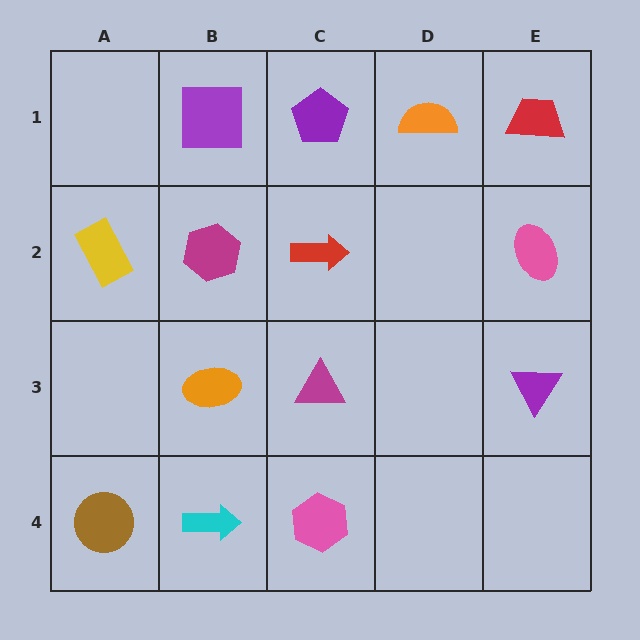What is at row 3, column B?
An orange ellipse.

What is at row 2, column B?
A magenta hexagon.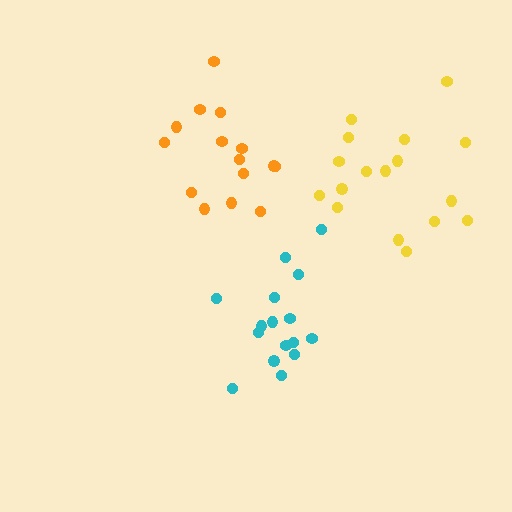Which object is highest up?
The orange cluster is topmost.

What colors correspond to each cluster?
The clusters are colored: cyan, orange, yellow.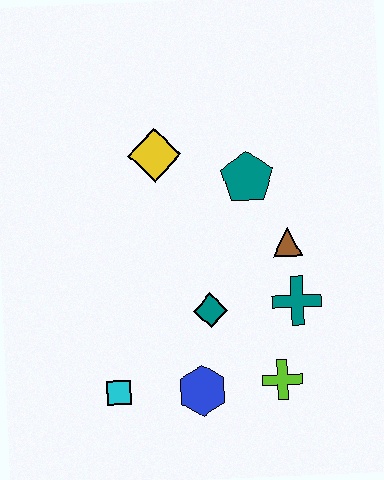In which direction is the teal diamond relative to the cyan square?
The teal diamond is to the right of the cyan square.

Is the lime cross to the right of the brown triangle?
No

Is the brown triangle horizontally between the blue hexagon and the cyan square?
No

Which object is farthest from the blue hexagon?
The yellow diamond is farthest from the blue hexagon.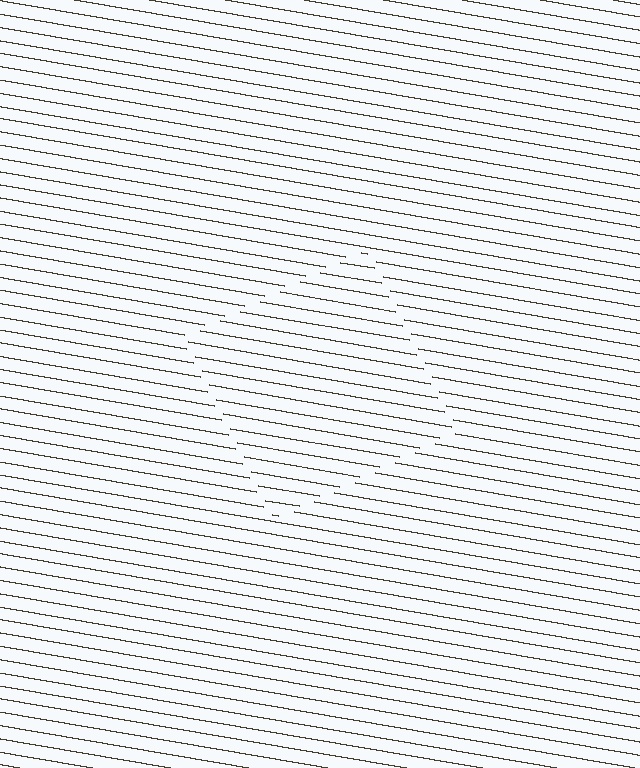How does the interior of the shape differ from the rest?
The interior of the shape contains the same grating, shifted by half a period — the contour is defined by the phase discontinuity where line-ends from the inner and outer gratings abut.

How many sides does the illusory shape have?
4 sides — the line-ends trace a square.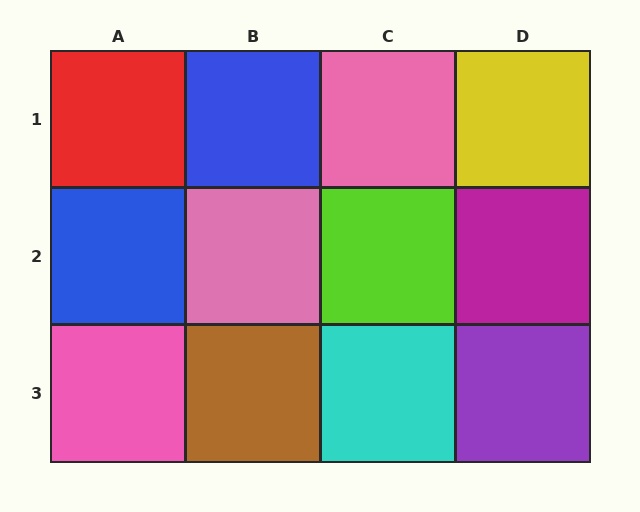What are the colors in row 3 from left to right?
Pink, brown, cyan, purple.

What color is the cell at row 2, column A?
Blue.